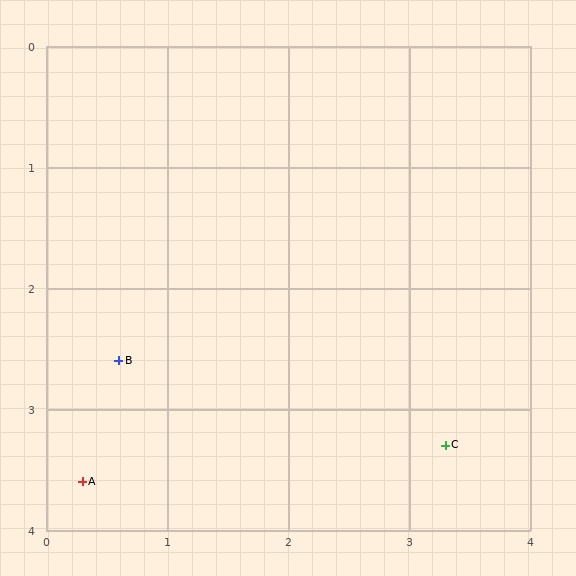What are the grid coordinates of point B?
Point B is at approximately (0.6, 2.6).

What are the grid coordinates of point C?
Point C is at approximately (3.3, 3.3).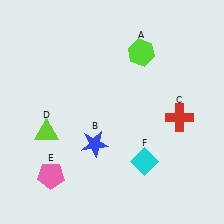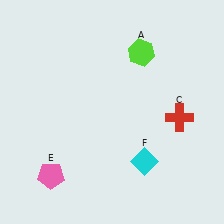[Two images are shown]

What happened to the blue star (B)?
The blue star (B) was removed in Image 2. It was in the bottom-left area of Image 1.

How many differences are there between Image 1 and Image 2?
There are 2 differences between the two images.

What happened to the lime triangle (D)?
The lime triangle (D) was removed in Image 2. It was in the bottom-left area of Image 1.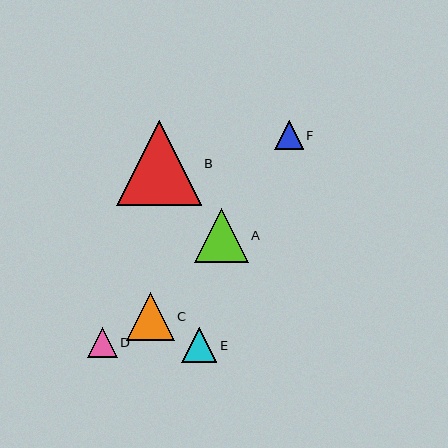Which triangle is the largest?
Triangle B is the largest with a size of approximately 85 pixels.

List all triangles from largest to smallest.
From largest to smallest: B, A, C, E, D, F.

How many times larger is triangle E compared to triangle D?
Triangle E is approximately 1.2 times the size of triangle D.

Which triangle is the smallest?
Triangle F is the smallest with a size of approximately 29 pixels.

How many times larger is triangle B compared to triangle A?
Triangle B is approximately 1.6 times the size of triangle A.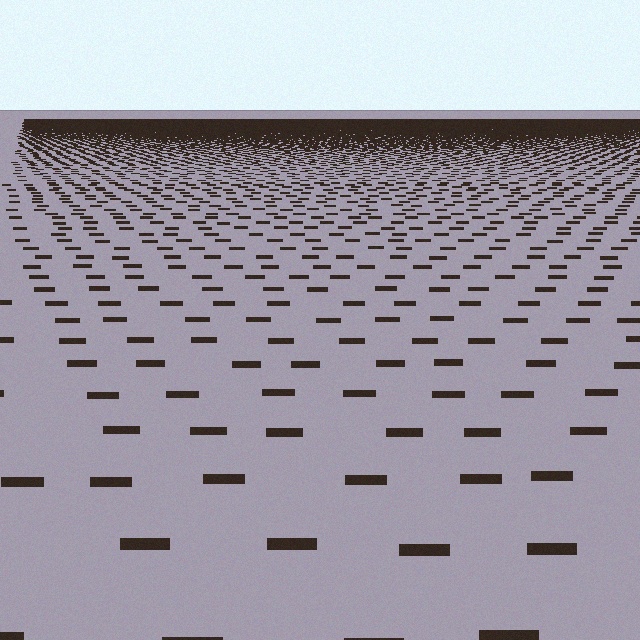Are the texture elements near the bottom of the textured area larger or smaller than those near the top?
Larger. Near the bottom, elements are closer to the viewer and appear at a bigger on-screen size.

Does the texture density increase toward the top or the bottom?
Density increases toward the top.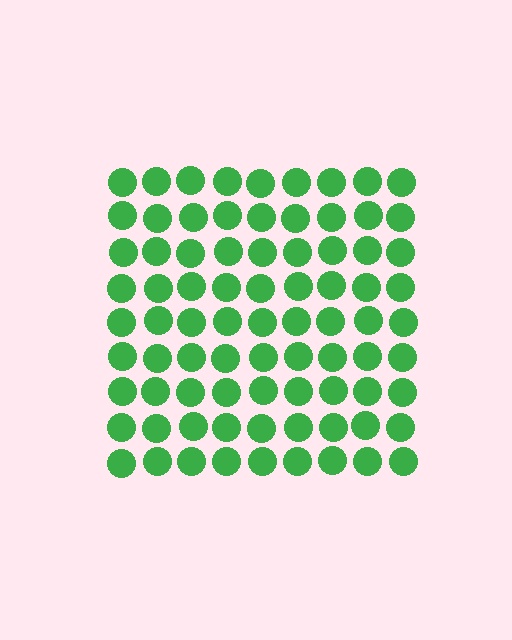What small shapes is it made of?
It is made of small circles.